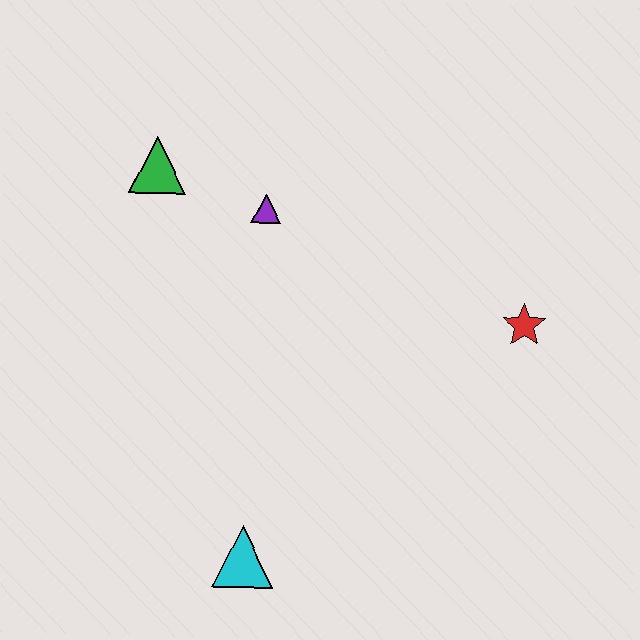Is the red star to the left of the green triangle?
No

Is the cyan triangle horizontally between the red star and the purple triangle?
No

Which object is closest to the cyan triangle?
The purple triangle is closest to the cyan triangle.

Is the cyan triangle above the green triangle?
No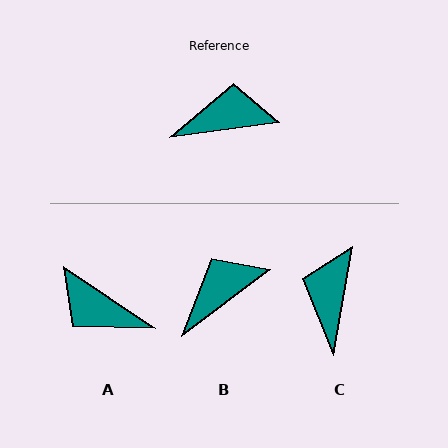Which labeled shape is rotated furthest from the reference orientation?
A, about 138 degrees away.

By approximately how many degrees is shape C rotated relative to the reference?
Approximately 72 degrees counter-clockwise.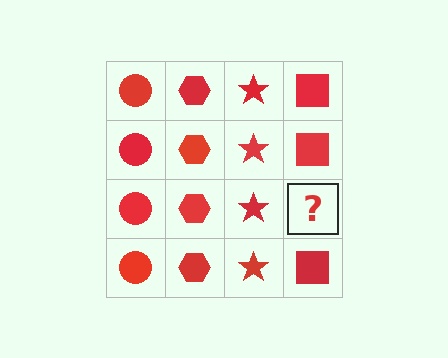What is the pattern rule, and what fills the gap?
The rule is that each column has a consistent shape. The gap should be filled with a red square.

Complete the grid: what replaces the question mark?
The question mark should be replaced with a red square.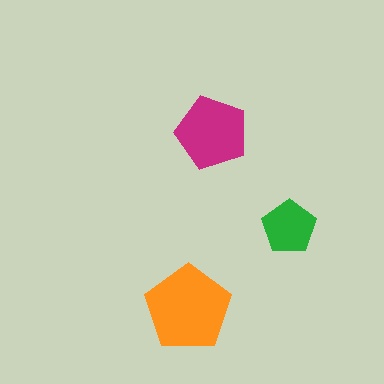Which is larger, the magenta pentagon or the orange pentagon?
The orange one.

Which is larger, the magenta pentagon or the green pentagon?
The magenta one.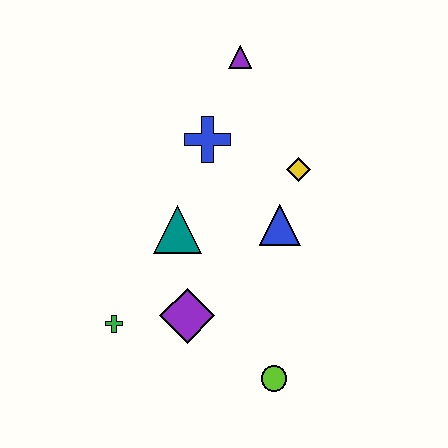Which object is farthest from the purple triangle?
The lime circle is farthest from the purple triangle.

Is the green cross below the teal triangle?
Yes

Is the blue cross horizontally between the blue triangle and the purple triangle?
No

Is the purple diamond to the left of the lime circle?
Yes